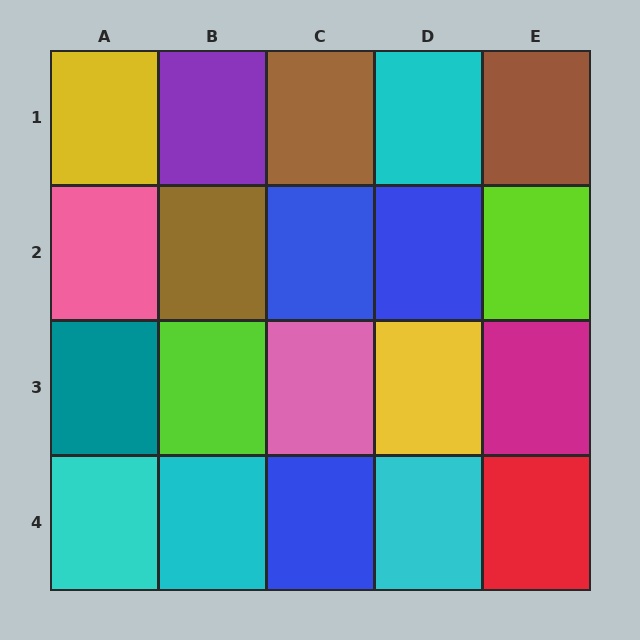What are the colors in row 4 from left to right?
Cyan, cyan, blue, cyan, red.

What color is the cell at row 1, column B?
Purple.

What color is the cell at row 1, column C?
Brown.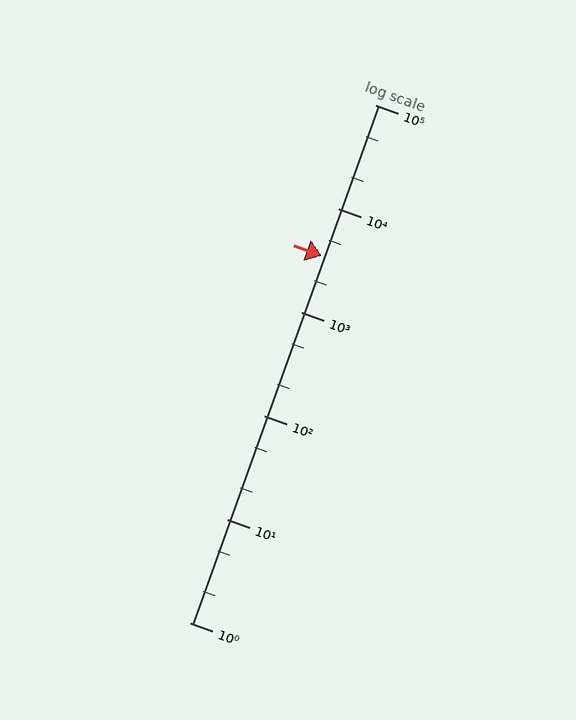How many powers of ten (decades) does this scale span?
The scale spans 5 decades, from 1 to 100000.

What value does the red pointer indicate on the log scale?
The pointer indicates approximately 3500.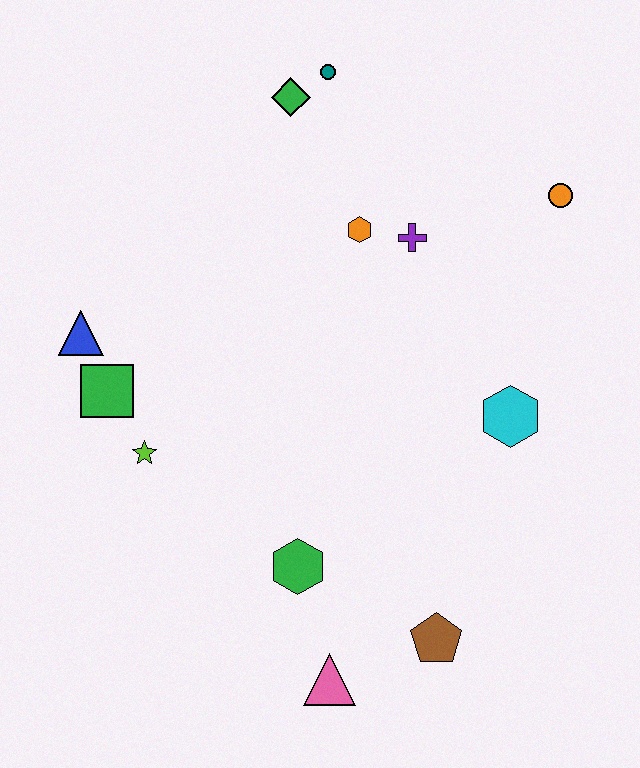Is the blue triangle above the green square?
Yes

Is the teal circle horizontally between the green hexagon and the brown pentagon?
Yes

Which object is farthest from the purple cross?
The pink triangle is farthest from the purple cross.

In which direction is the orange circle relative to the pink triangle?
The orange circle is above the pink triangle.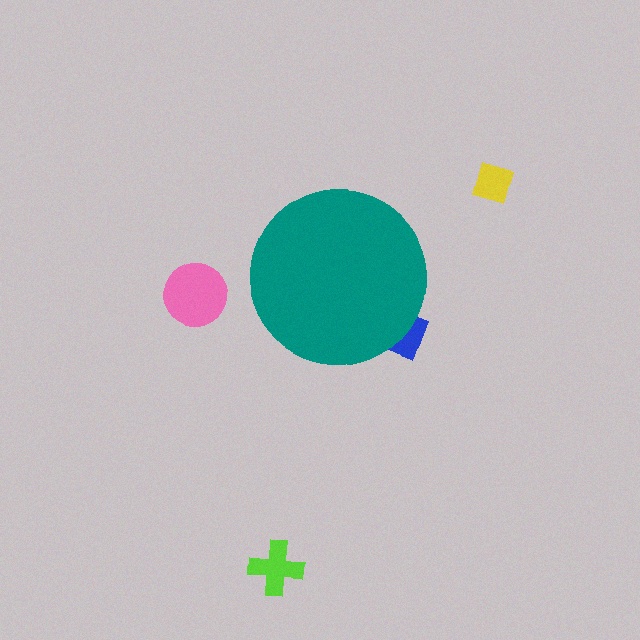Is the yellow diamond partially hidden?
No, the yellow diamond is fully visible.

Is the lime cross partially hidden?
No, the lime cross is fully visible.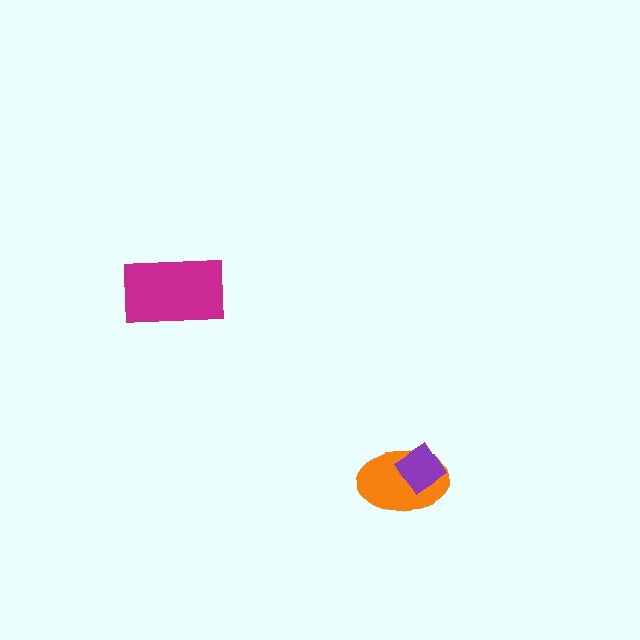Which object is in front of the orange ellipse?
The purple diamond is in front of the orange ellipse.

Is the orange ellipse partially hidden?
Yes, it is partially covered by another shape.